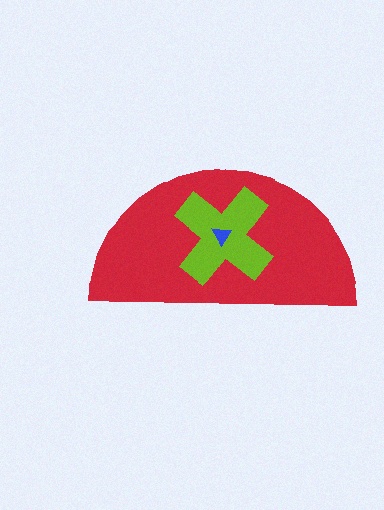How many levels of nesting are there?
3.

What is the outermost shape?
The red semicircle.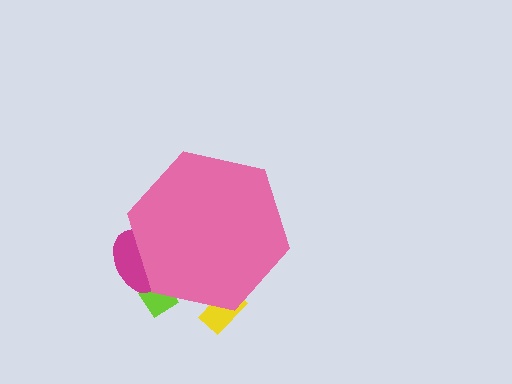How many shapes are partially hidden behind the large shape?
3 shapes are partially hidden.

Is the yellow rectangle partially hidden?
Yes, the yellow rectangle is partially hidden behind the pink hexagon.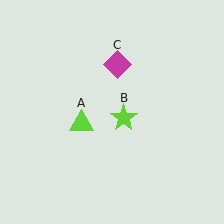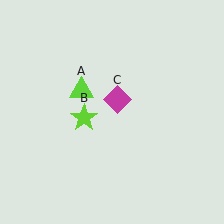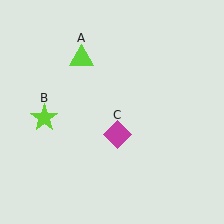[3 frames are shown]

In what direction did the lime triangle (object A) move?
The lime triangle (object A) moved up.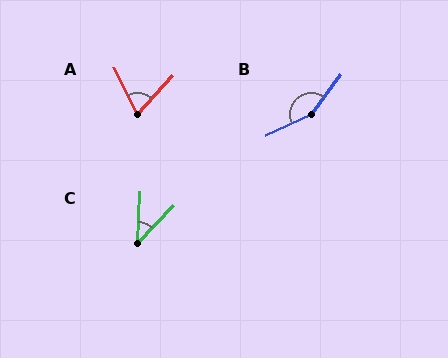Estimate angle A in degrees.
Approximately 68 degrees.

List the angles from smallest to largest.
C (42°), A (68°), B (150°).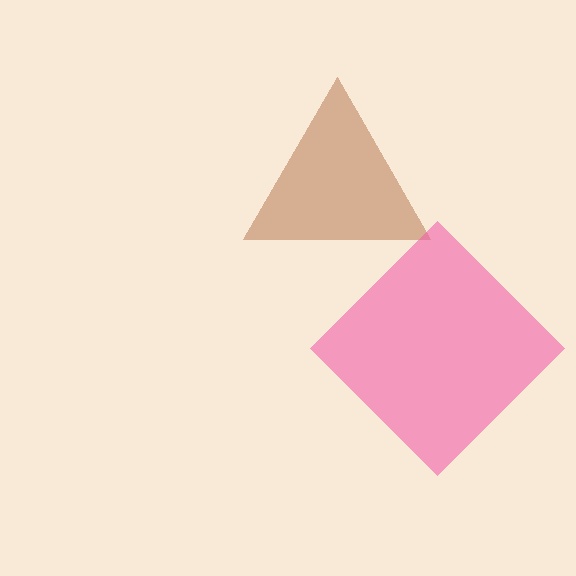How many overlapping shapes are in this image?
There are 2 overlapping shapes in the image.